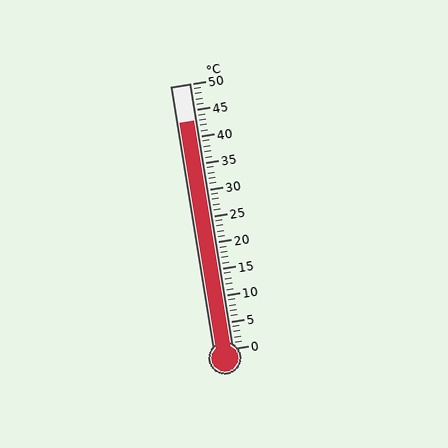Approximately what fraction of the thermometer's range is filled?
The thermometer is filled to approximately 85% of its range.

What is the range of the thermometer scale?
The thermometer scale ranges from 0°C to 50°C.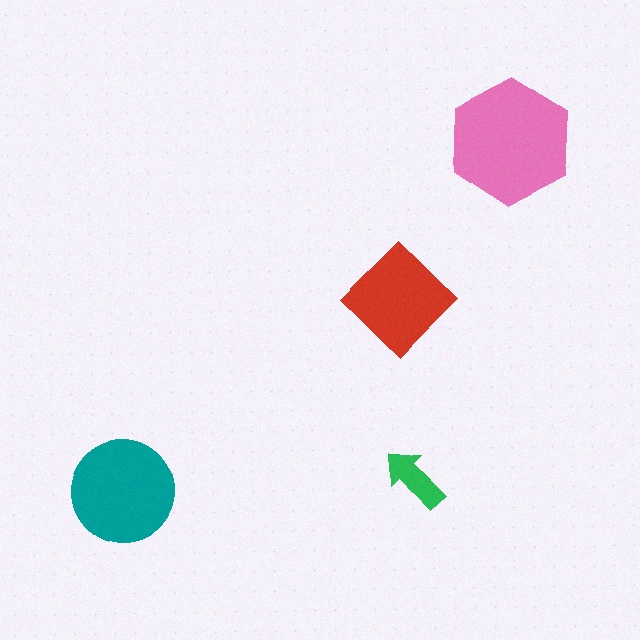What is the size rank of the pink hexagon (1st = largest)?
1st.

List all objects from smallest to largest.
The green arrow, the red diamond, the teal circle, the pink hexagon.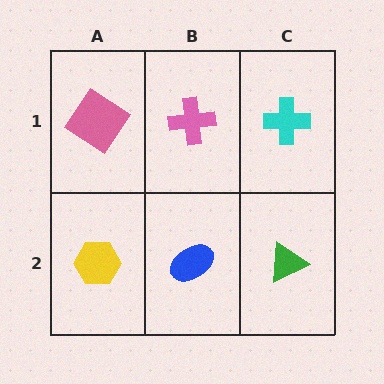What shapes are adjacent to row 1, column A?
A yellow hexagon (row 2, column A), a pink cross (row 1, column B).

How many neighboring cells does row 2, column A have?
2.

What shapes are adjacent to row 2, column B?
A pink cross (row 1, column B), a yellow hexagon (row 2, column A), a green triangle (row 2, column C).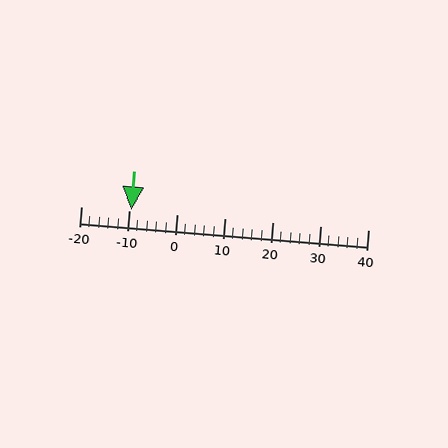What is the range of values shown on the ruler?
The ruler shows values from -20 to 40.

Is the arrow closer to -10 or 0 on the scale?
The arrow is closer to -10.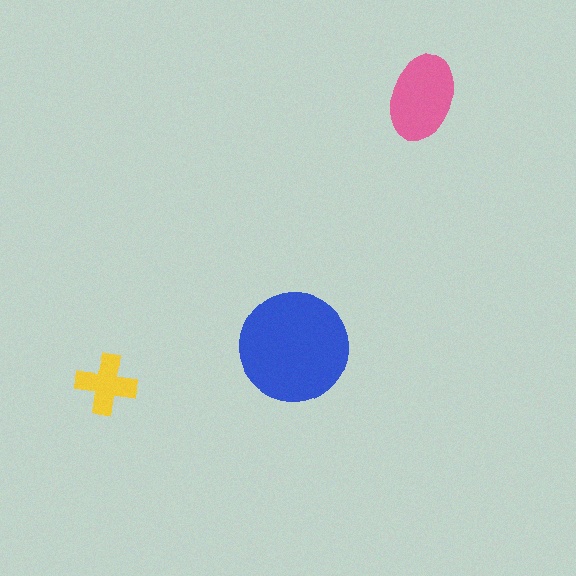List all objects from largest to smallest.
The blue circle, the pink ellipse, the yellow cross.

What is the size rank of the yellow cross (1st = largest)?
3rd.